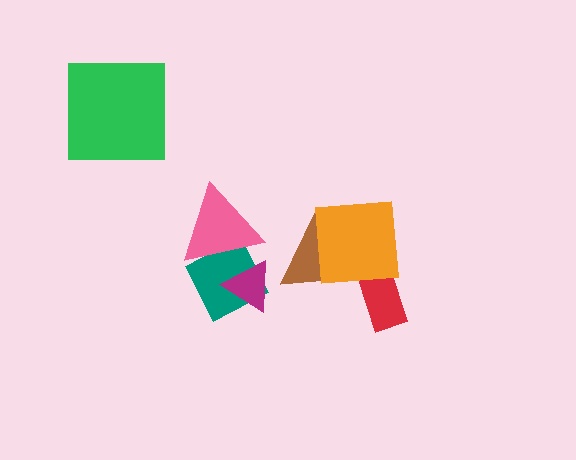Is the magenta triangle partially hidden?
Yes, it is partially covered by another shape.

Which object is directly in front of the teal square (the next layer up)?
The magenta triangle is directly in front of the teal square.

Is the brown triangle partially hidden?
Yes, it is partially covered by another shape.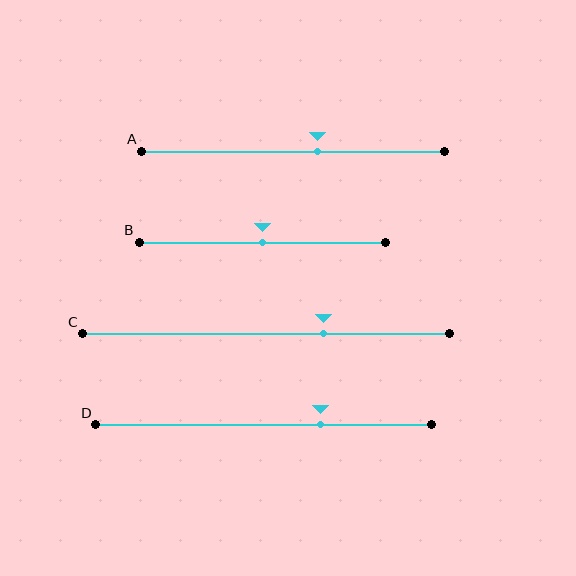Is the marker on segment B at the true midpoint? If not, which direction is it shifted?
Yes, the marker on segment B is at the true midpoint.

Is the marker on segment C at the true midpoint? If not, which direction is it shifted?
No, the marker on segment C is shifted to the right by about 16% of the segment length.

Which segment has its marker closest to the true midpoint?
Segment B has its marker closest to the true midpoint.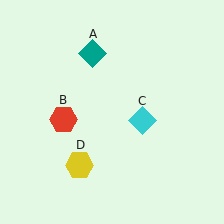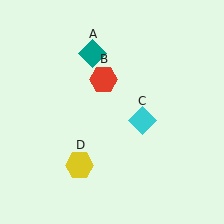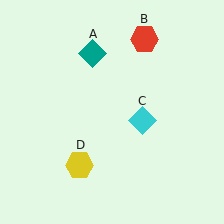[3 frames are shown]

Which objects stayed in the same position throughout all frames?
Teal diamond (object A) and cyan diamond (object C) and yellow hexagon (object D) remained stationary.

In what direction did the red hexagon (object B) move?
The red hexagon (object B) moved up and to the right.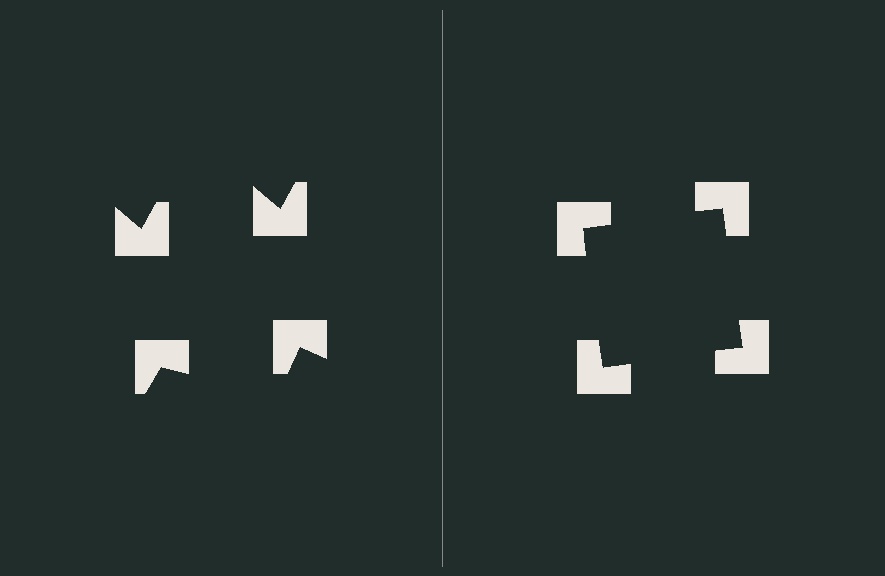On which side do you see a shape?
An illusory square appears on the right side. On the left side the wedge cuts are rotated, so no coherent shape forms.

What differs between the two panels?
The notched squares are positioned identically on both sides; only the wedge orientations differ. On the right they align to a square; on the left they are misaligned.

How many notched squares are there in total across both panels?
8 — 4 on each side.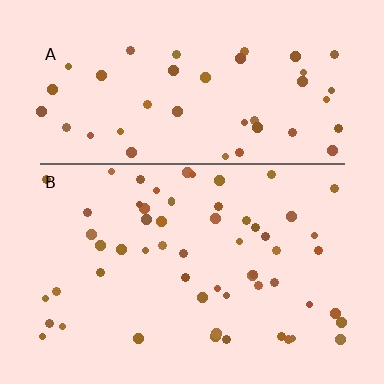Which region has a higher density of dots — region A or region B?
B (the bottom).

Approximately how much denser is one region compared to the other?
Approximately 1.3× — region B over region A.